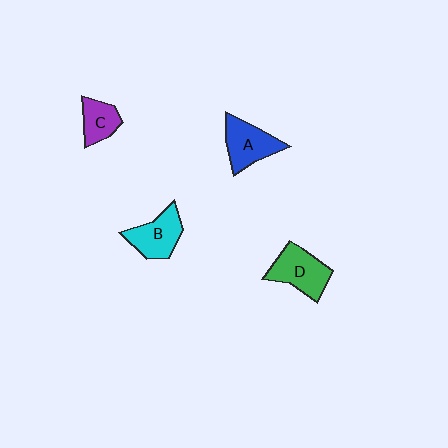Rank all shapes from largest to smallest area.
From largest to smallest: D (green), A (blue), B (cyan), C (purple).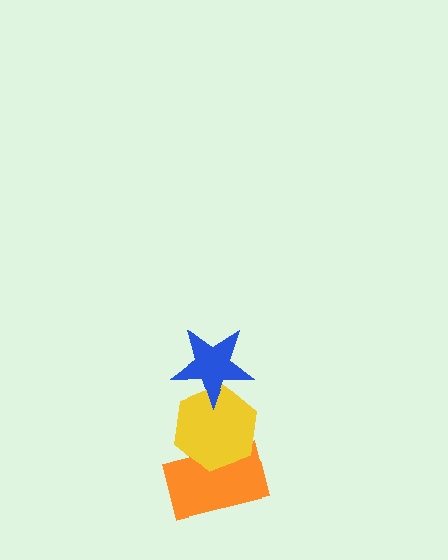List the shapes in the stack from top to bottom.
From top to bottom: the blue star, the yellow hexagon, the orange rectangle.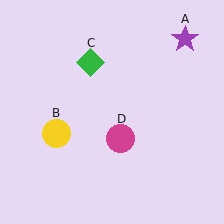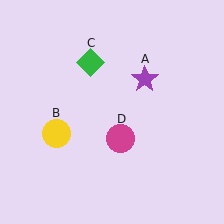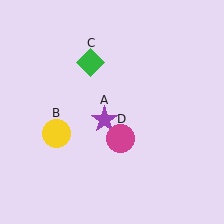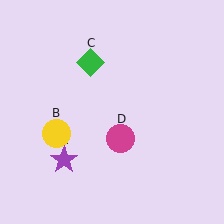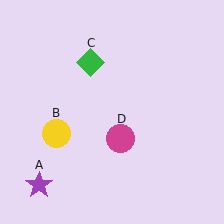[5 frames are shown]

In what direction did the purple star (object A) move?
The purple star (object A) moved down and to the left.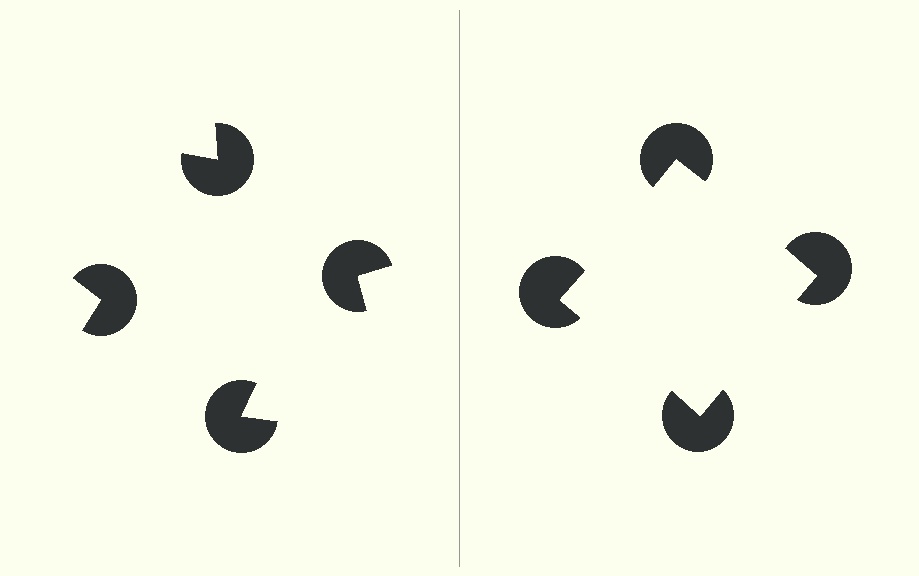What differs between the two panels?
The pac-man discs are positioned identically on both sides; only the wedge orientations differ. On the right they align to a square; on the left they are misaligned.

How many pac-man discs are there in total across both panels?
8 — 4 on each side.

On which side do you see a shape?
An illusory square appears on the right side. On the left side the wedge cuts are rotated, so no coherent shape forms.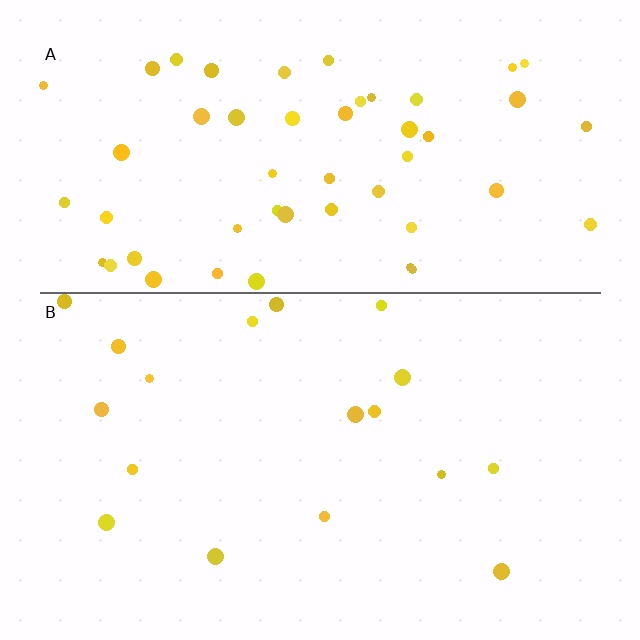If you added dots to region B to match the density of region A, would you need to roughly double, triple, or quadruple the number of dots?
Approximately triple.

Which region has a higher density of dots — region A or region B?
A (the top).